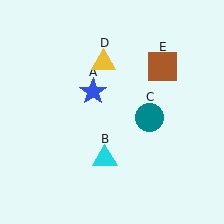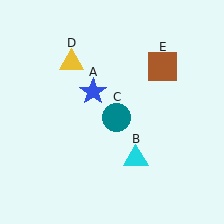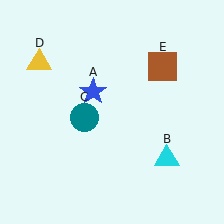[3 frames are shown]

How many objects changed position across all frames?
3 objects changed position: cyan triangle (object B), teal circle (object C), yellow triangle (object D).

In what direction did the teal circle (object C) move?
The teal circle (object C) moved left.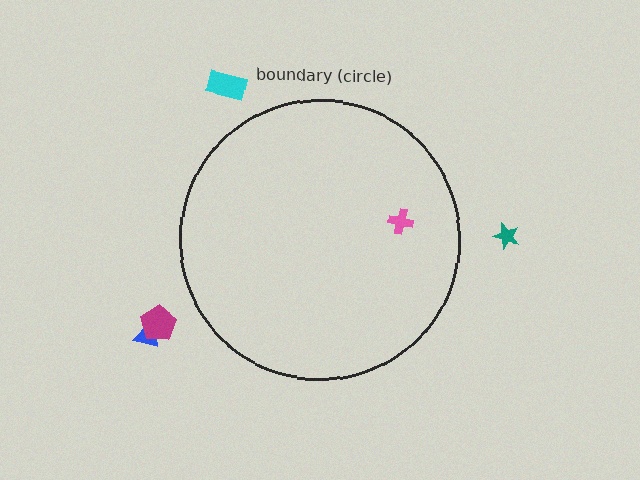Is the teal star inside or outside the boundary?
Outside.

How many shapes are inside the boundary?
1 inside, 4 outside.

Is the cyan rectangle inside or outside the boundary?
Outside.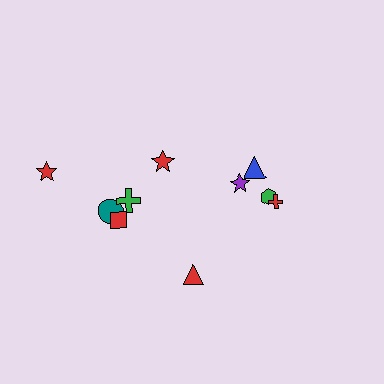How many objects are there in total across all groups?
There are 10 objects.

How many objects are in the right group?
There are 4 objects.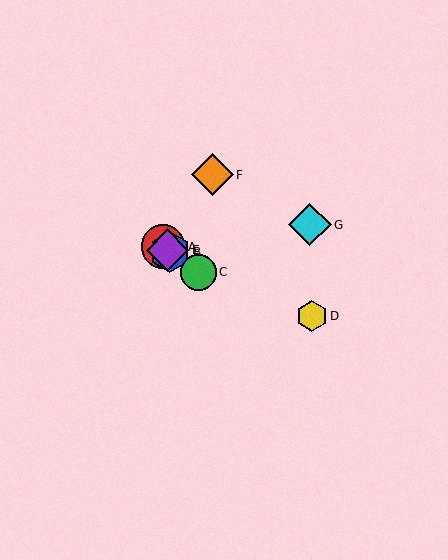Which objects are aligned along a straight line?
Objects A, B, C, E are aligned along a straight line.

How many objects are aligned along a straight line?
4 objects (A, B, C, E) are aligned along a straight line.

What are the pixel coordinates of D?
Object D is at (312, 316).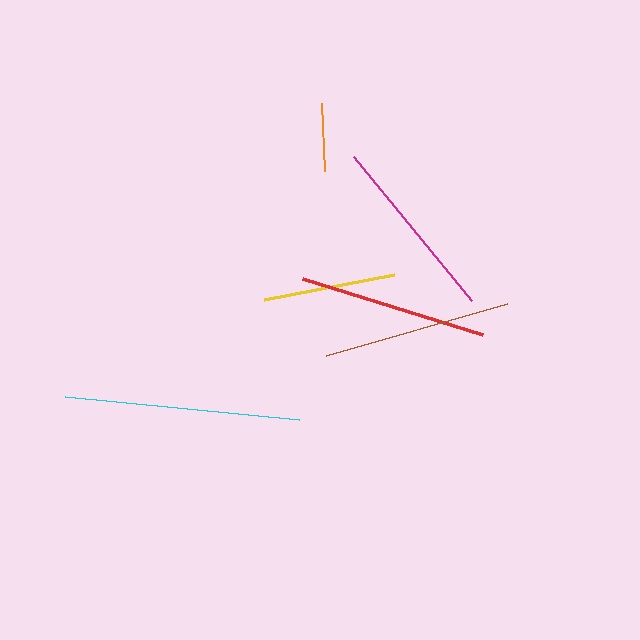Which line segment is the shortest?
The orange line is the shortest at approximately 68 pixels.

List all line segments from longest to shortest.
From longest to shortest: cyan, red, brown, magenta, yellow, orange.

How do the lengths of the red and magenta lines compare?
The red and magenta lines are approximately the same length.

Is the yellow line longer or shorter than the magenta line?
The magenta line is longer than the yellow line.